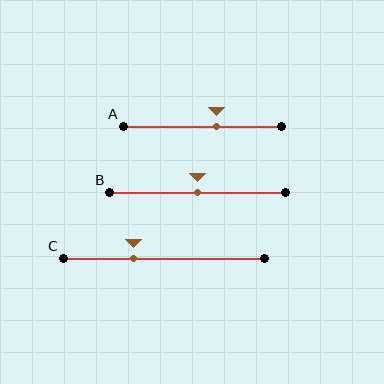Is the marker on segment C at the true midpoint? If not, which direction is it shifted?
No, the marker on segment C is shifted to the left by about 15% of the segment length.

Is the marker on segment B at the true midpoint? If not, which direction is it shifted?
Yes, the marker on segment B is at the true midpoint.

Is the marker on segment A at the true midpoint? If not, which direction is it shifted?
No, the marker on segment A is shifted to the right by about 9% of the segment length.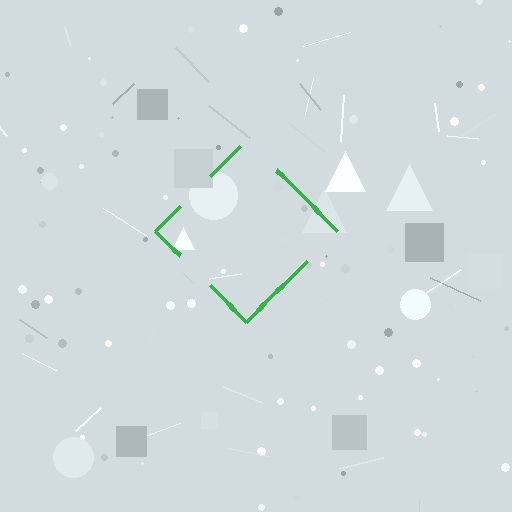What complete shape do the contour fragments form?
The contour fragments form a diamond.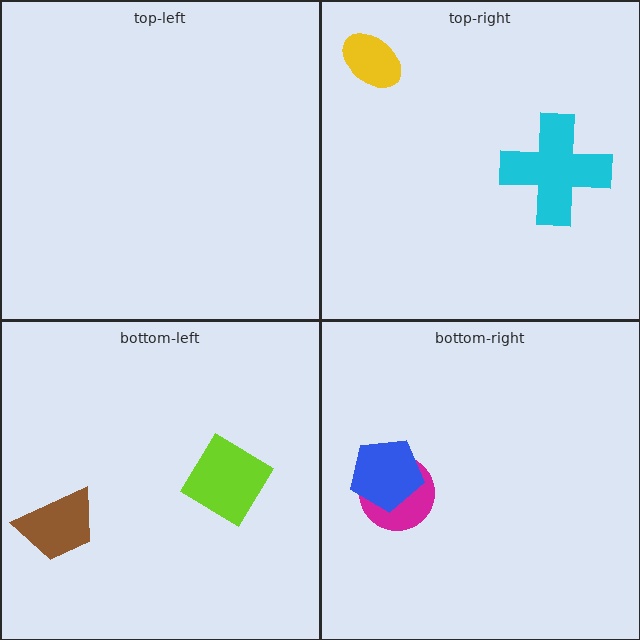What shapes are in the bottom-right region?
The magenta circle, the blue pentagon.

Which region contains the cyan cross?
The top-right region.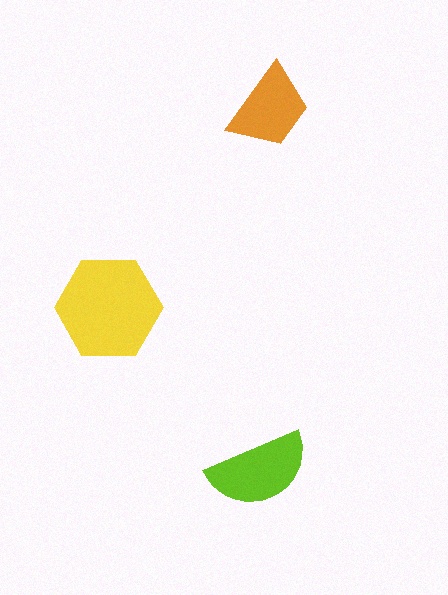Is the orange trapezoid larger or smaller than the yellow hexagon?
Smaller.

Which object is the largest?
The yellow hexagon.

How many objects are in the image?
There are 3 objects in the image.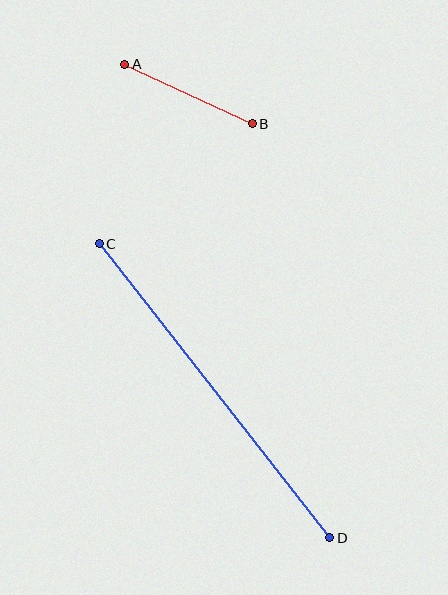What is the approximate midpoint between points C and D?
The midpoint is at approximately (215, 391) pixels.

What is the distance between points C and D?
The distance is approximately 374 pixels.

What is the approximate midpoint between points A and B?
The midpoint is at approximately (189, 94) pixels.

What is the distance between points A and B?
The distance is approximately 141 pixels.